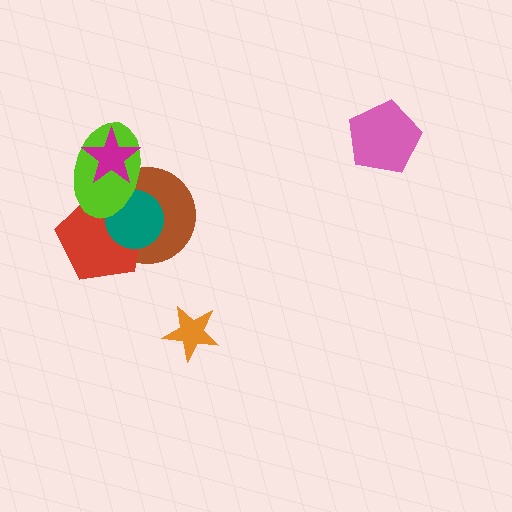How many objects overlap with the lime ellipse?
4 objects overlap with the lime ellipse.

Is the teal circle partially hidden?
Yes, it is partially covered by another shape.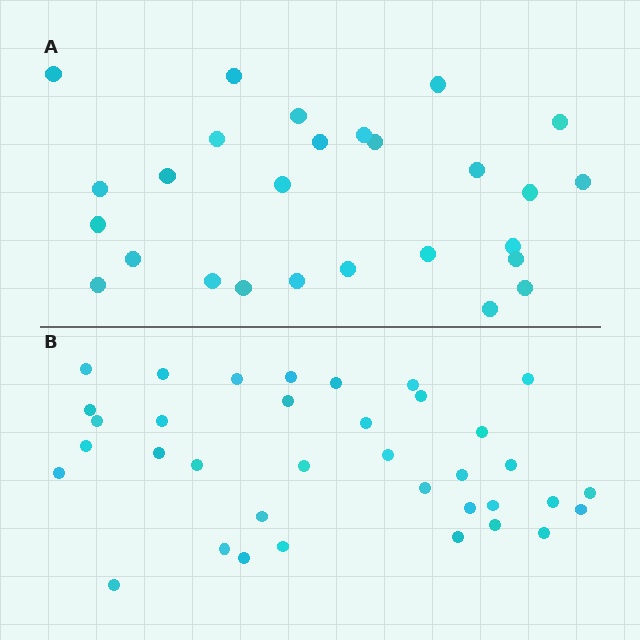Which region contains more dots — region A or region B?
Region B (the bottom region) has more dots.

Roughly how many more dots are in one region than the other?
Region B has roughly 8 or so more dots than region A.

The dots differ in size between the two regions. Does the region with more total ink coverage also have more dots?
No. Region A has more total ink coverage because its dots are larger, but region B actually contains more individual dots. Total area can be misleading — the number of items is what matters here.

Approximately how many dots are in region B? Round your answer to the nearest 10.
About 40 dots. (The exact count is 36, which rounds to 40.)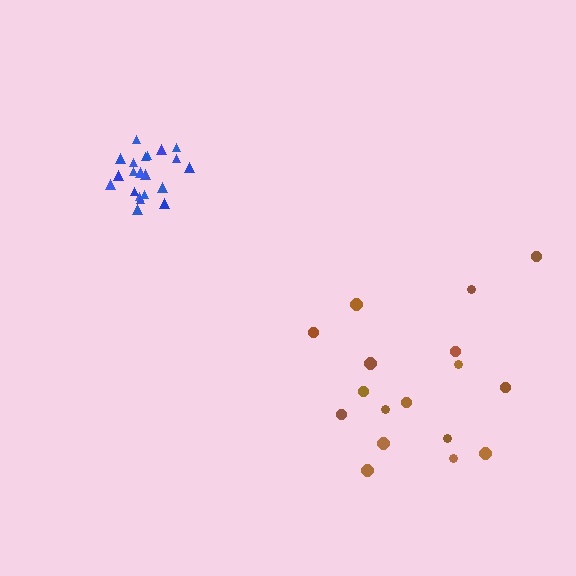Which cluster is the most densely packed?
Blue.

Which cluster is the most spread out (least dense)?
Brown.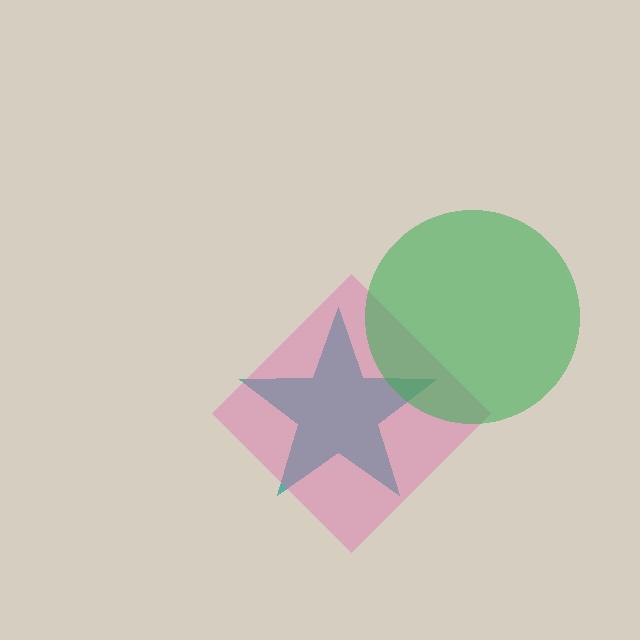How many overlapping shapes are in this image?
There are 3 overlapping shapes in the image.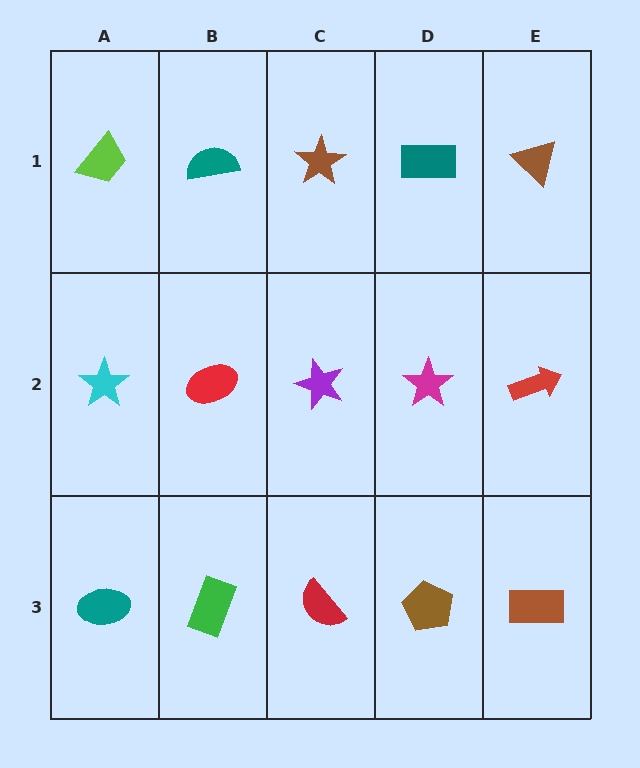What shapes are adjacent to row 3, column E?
A red arrow (row 2, column E), a brown pentagon (row 3, column D).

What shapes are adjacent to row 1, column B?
A red ellipse (row 2, column B), a lime trapezoid (row 1, column A), a brown star (row 1, column C).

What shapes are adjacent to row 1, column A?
A cyan star (row 2, column A), a teal semicircle (row 1, column B).